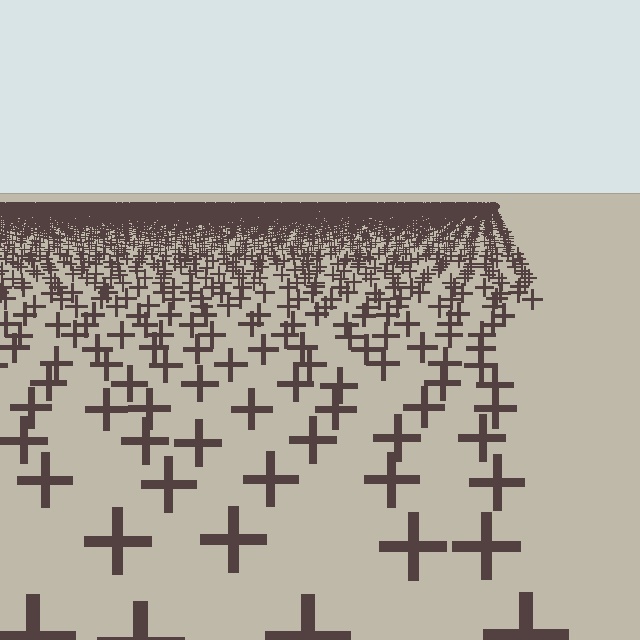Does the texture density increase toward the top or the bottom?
Density increases toward the top.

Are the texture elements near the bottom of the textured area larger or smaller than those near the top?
Larger. Near the bottom, elements are closer to the viewer and appear at a bigger on-screen size.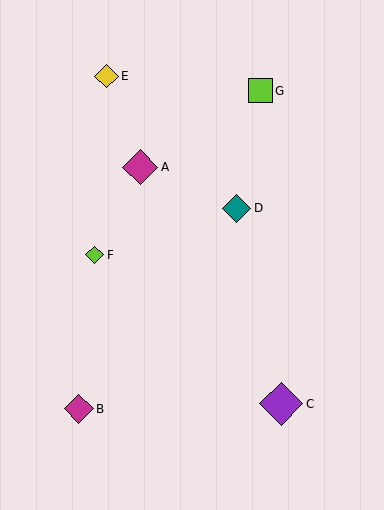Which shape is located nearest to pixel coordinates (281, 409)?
The purple diamond (labeled C) at (281, 404) is nearest to that location.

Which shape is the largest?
The purple diamond (labeled C) is the largest.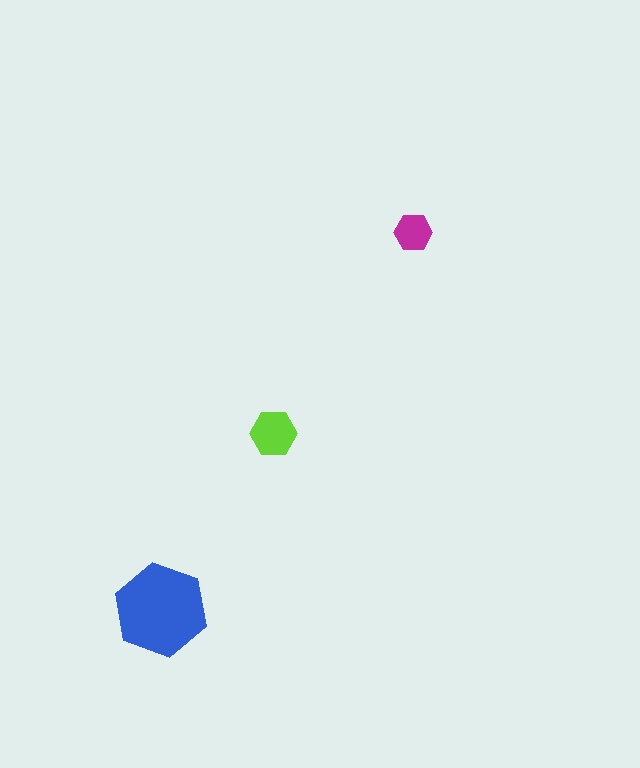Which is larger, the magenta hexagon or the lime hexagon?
The lime one.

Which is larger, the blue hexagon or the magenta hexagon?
The blue one.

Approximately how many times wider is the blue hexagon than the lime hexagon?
About 2 times wider.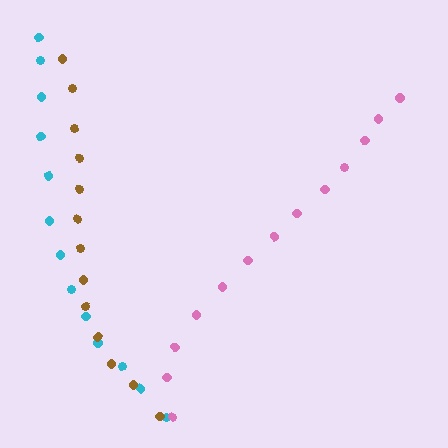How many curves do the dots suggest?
There are 3 distinct paths.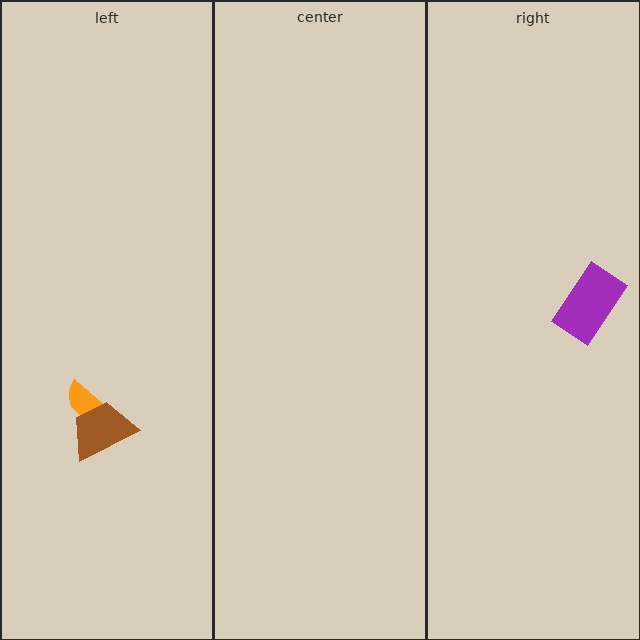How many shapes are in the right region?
1.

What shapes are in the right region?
The purple rectangle.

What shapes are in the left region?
The orange semicircle, the brown trapezoid.